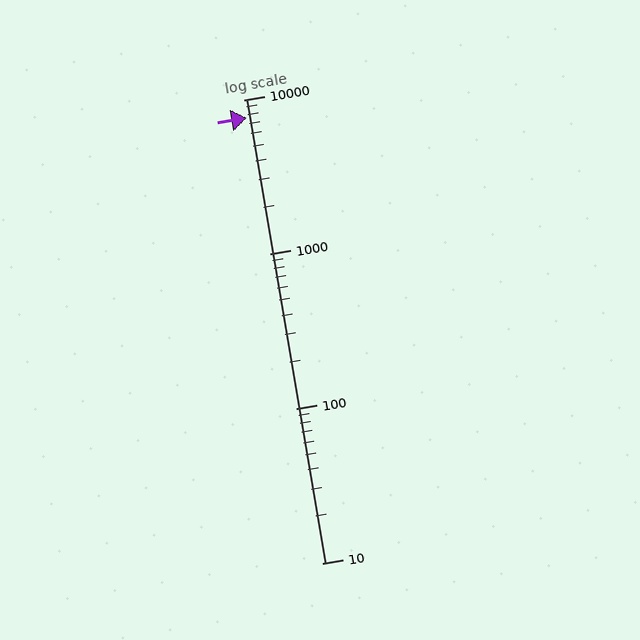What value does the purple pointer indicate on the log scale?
The pointer indicates approximately 7600.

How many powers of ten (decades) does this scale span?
The scale spans 3 decades, from 10 to 10000.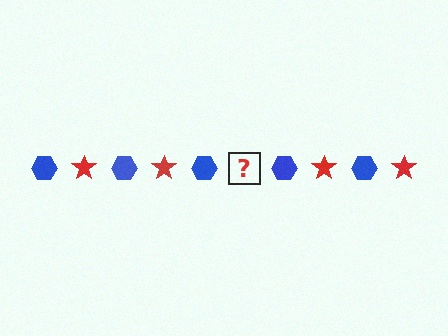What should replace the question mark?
The question mark should be replaced with a red star.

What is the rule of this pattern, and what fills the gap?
The rule is that the pattern alternates between blue hexagon and red star. The gap should be filled with a red star.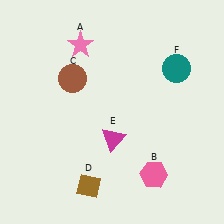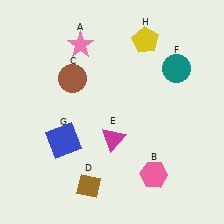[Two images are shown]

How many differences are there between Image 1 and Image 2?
There are 2 differences between the two images.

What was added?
A blue square (G), a yellow pentagon (H) were added in Image 2.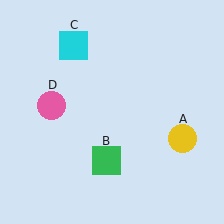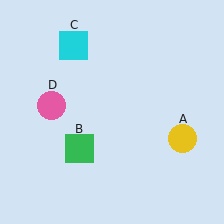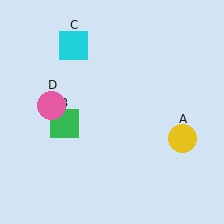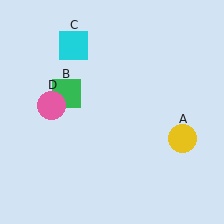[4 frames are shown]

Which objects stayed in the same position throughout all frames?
Yellow circle (object A) and cyan square (object C) and pink circle (object D) remained stationary.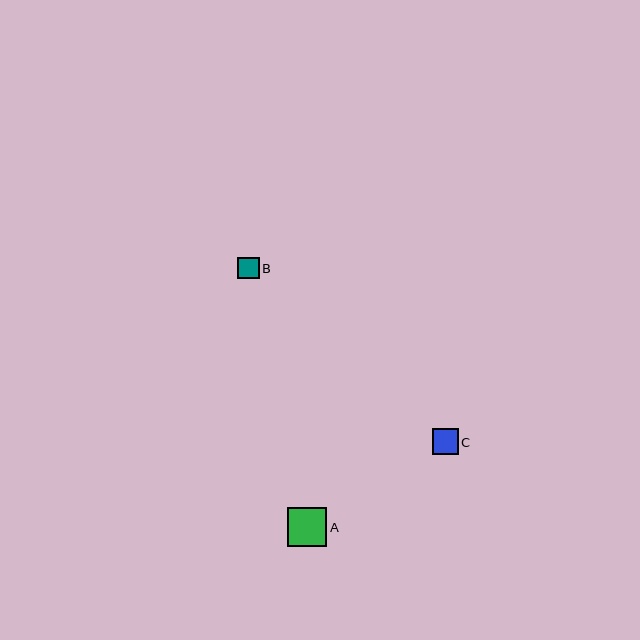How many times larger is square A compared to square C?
Square A is approximately 1.6 times the size of square C.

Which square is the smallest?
Square B is the smallest with a size of approximately 21 pixels.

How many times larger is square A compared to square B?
Square A is approximately 1.8 times the size of square B.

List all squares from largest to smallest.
From largest to smallest: A, C, B.